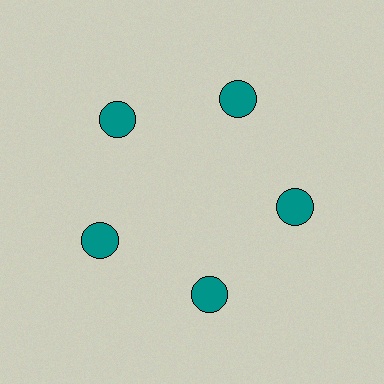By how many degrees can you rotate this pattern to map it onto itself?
The pattern maps onto itself every 72 degrees of rotation.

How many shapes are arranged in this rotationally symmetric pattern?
There are 5 shapes, arranged in 5 groups of 1.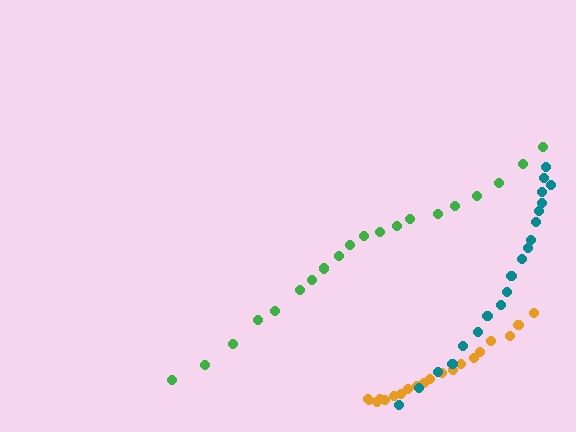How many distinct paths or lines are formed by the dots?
There are 3 distinct paths.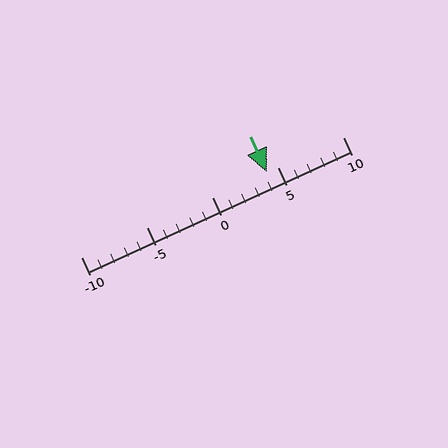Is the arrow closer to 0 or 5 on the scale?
The arrow is closer to 5.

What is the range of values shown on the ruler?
The ruler shows values from -10 to 10.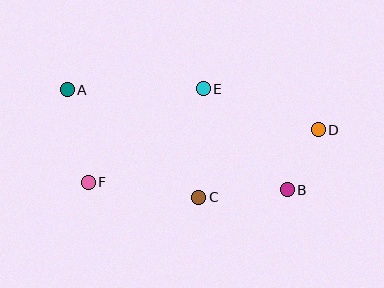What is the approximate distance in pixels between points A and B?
The distance between A and B is approximately 242 pixels.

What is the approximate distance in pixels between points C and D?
The distance between C and D is approximately 138 pixels.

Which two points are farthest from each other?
Points A and D are farthest from each other.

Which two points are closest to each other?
Points B and D are closest to each other.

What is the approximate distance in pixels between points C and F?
The distance between C and F is approximately 111 pixels.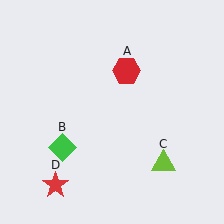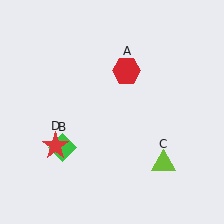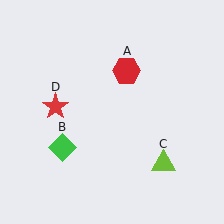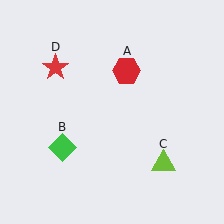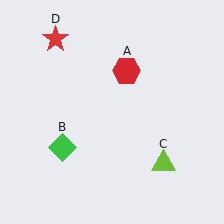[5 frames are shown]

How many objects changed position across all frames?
1 object changed position: red star (object D).